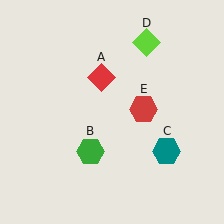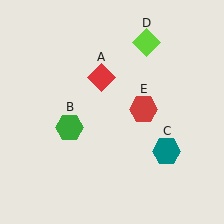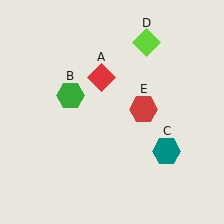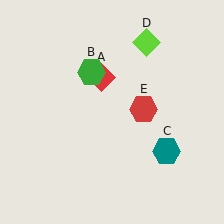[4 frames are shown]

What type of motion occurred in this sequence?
The green hexagon (object B) rotated clockwise around the center of the scene.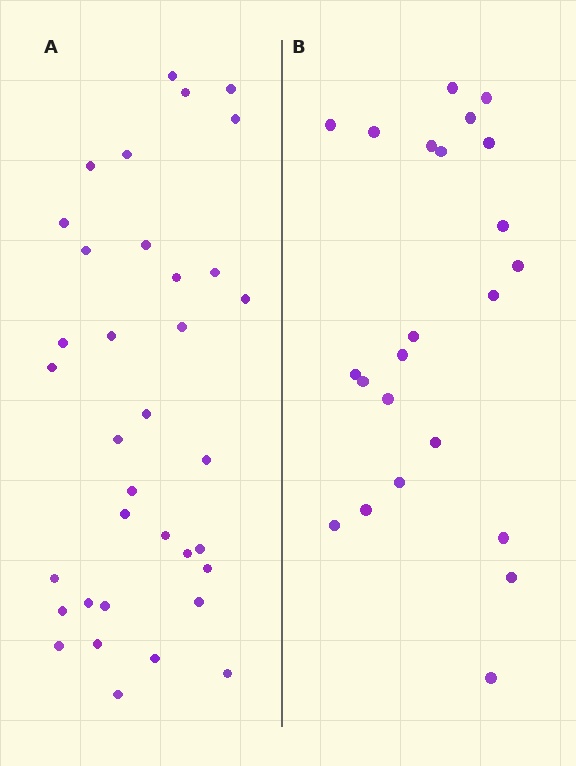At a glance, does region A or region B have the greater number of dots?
Region A (the left region) has more dots.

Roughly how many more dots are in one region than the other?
Region A has roughly 12 or so more dots than region B.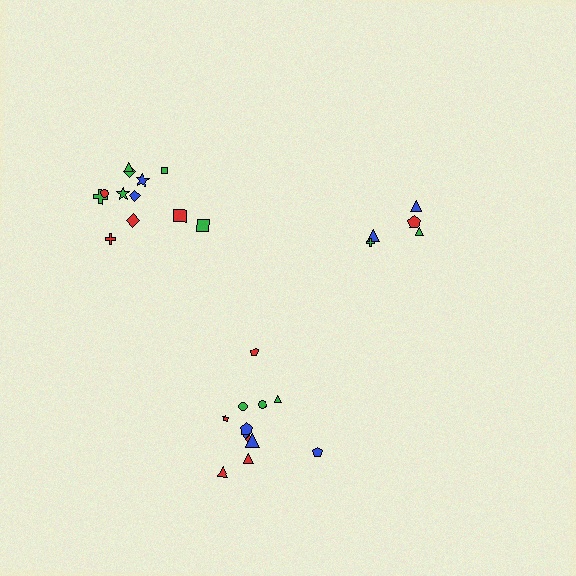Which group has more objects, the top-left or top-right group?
The top-left group.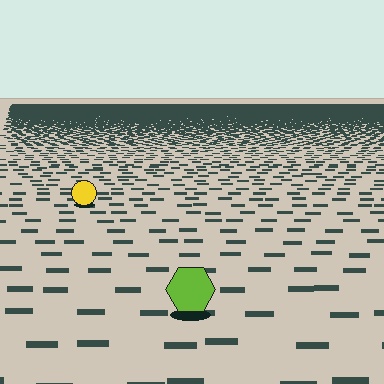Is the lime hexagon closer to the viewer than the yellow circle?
Yes. The lime hexagon is closer — you can tell from the texture gradient: the ground texture is coarser near it.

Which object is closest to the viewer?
The lime hexagon is closest. The texture marks near it are larger and more spread out.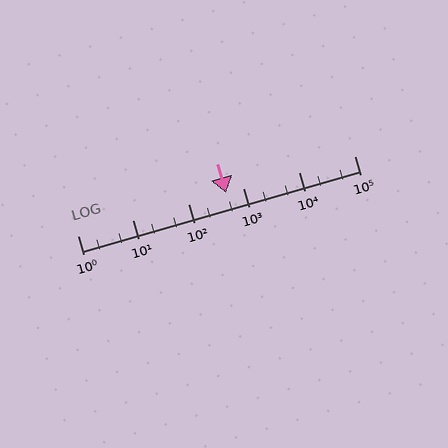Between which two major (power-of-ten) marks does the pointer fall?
The pointer is between 100 and 1000.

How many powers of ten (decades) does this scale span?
The scale spans 5 decades, from 1 to 100000.